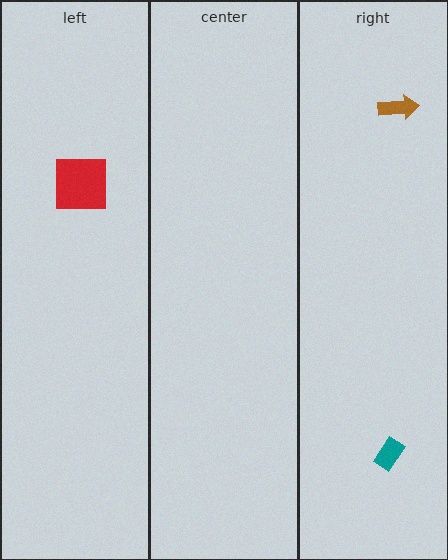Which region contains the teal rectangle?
The right region.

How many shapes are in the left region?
1.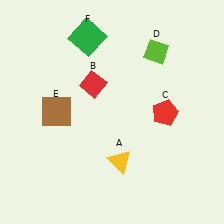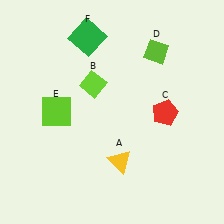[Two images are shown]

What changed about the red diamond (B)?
In Image 1, B is red. In Image 2, it changed to lime.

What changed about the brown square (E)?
In Image 1, E is brown. In Image 2, it changed to lime.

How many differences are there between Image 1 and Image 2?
There are 2 differences between the two images.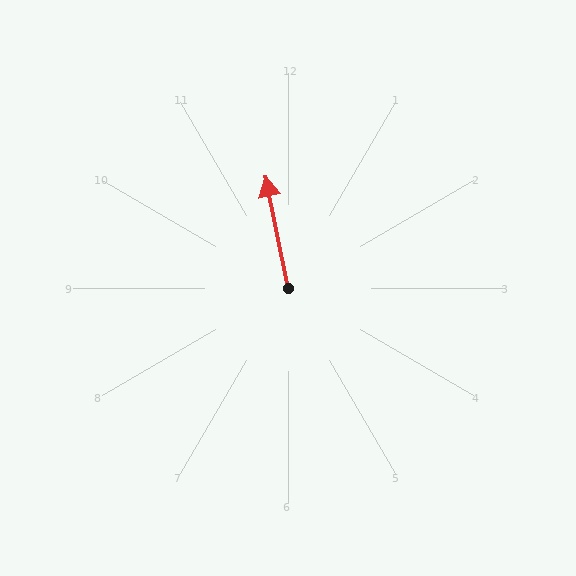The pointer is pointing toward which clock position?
Roughly 12 o'clock.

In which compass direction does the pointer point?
North.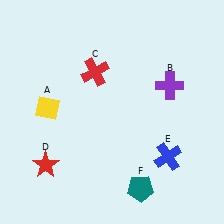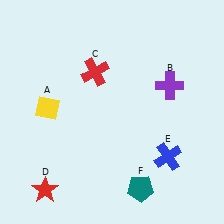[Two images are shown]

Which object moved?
The red star (D) moved down.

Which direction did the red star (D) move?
The red star (D) moved down.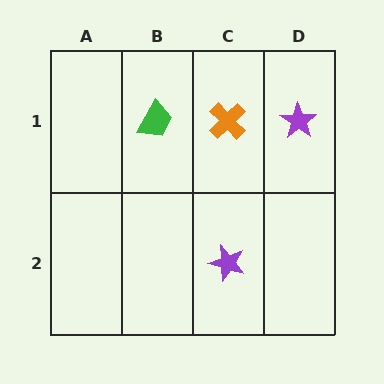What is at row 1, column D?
A purple star.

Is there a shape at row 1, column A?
No, that cell is empty.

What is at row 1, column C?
An orange cross.